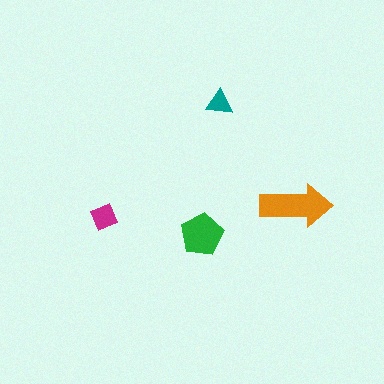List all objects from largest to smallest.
The orange arrow, the green pentagon, the magenta diamond, the teal triangle.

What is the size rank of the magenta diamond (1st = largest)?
3rd.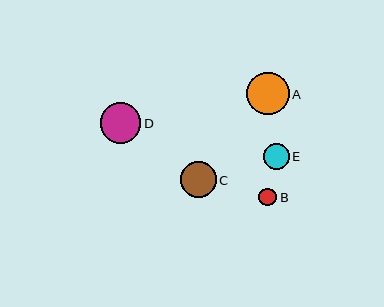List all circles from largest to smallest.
From largest to smallest: A, D, C, E, B.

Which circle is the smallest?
Circle B is the smallest with a size of approximately 18 pixels.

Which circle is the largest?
Circle A is the largest with a size of approximately 43 pixels.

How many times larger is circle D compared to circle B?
Circle D is approximately 2.3 times the size of circle B.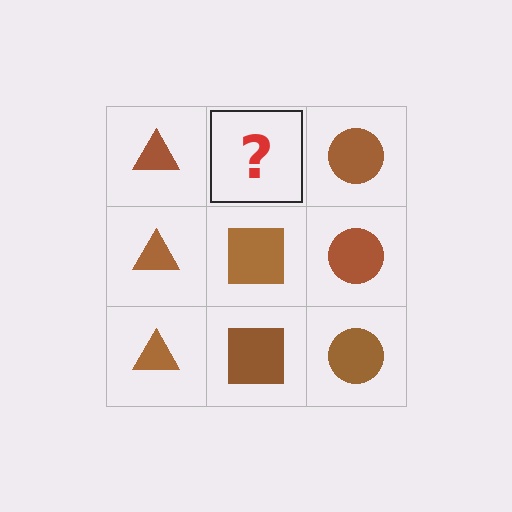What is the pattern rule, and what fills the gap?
The rule is that each column has a consistent shape. The gap should be filled with a brown square.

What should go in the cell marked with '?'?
The missing cell should contain a brown square.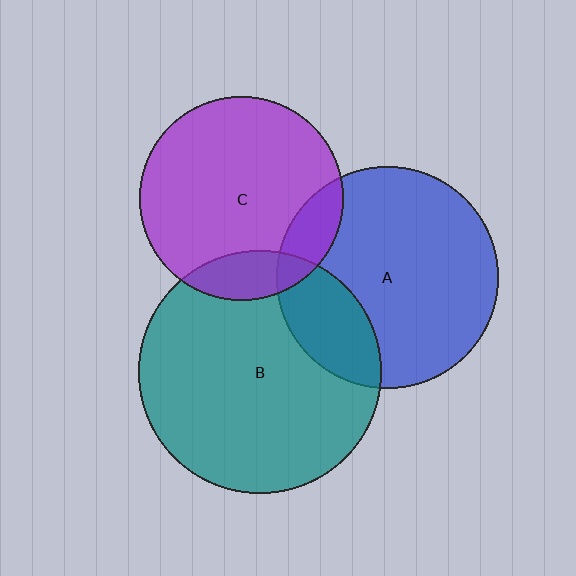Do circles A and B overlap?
Yes.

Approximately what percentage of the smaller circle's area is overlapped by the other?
Approximately 20%.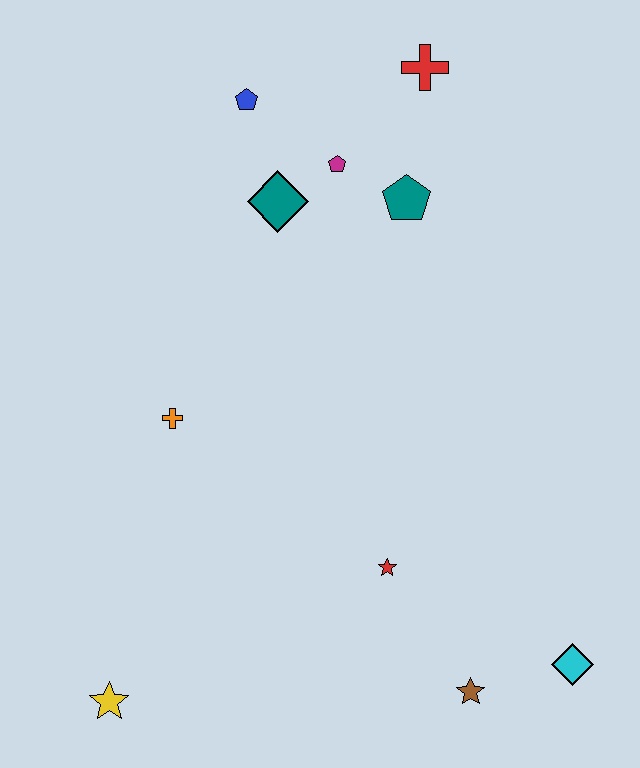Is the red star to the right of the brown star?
No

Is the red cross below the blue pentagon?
No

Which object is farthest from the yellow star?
The red cross is farthest from the yellow star.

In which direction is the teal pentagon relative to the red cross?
The teal pentagon is below the red cross.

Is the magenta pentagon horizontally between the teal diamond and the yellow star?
No